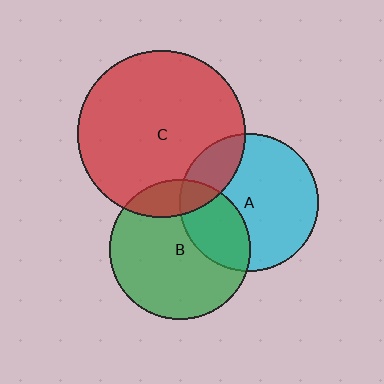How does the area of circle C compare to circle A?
Approximately 1.5 times.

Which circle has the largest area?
Circle C (red).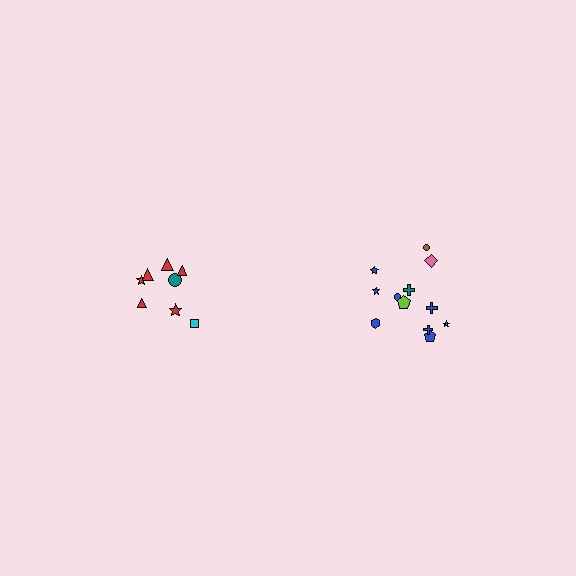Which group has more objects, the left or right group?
The right group.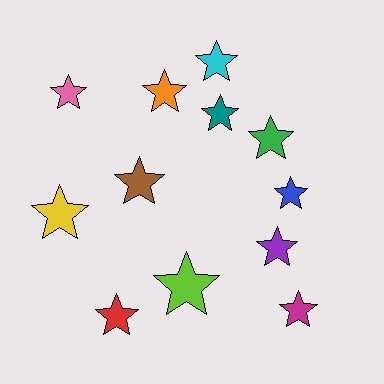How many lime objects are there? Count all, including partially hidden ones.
There is 1 lime object.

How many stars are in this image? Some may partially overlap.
There are 12 stars.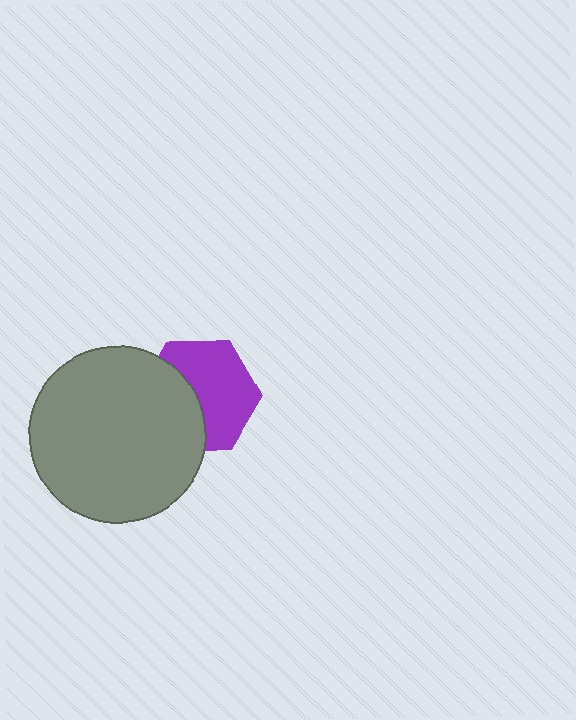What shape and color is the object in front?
The object in front is a gray circle.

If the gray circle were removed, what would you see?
You would see the complete purple hexagon.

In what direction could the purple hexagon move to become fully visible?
The purple hexagon could move right. That would shift it out from behind the gray circle entirely.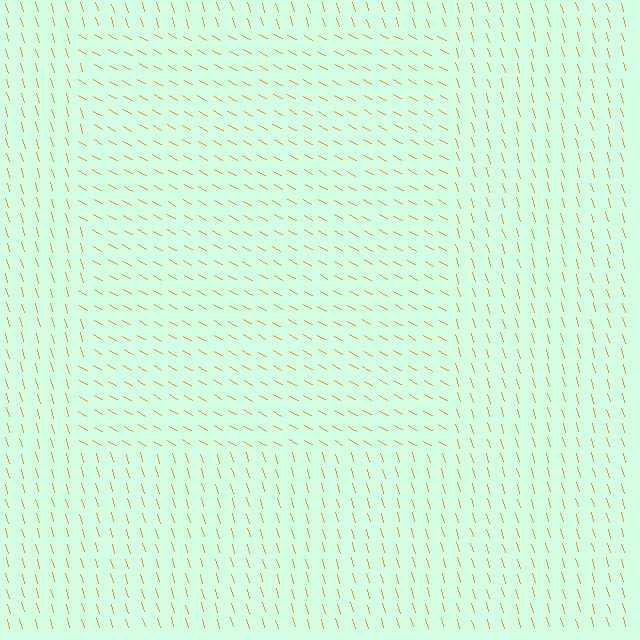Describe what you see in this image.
The image is filled with small orange line segments. A rectangle region in the image has lines oriented differently from the surrounding lines, creating a visible texture boundary.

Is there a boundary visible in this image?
Yes, there is a texture boundary formed by a change in line orientation.